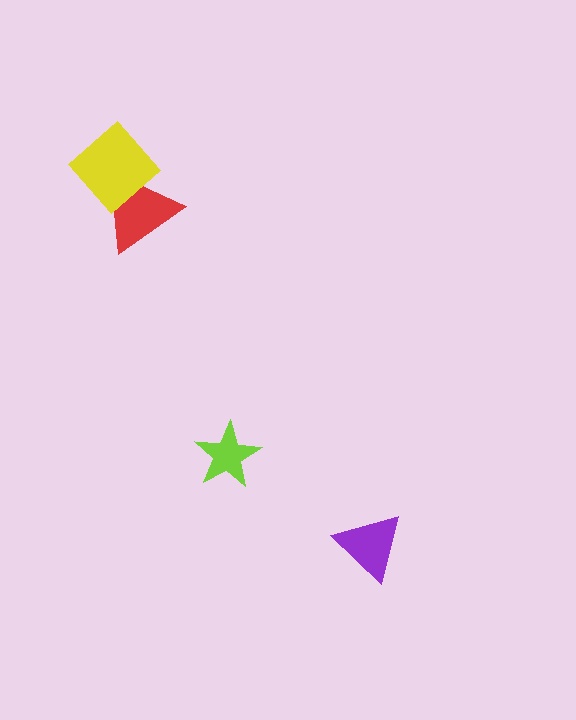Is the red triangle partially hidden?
Yes, it is partially covered by another shape.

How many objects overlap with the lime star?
0 objects overlap with the lime star.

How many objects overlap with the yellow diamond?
1 object overlaps with the yellow diamond.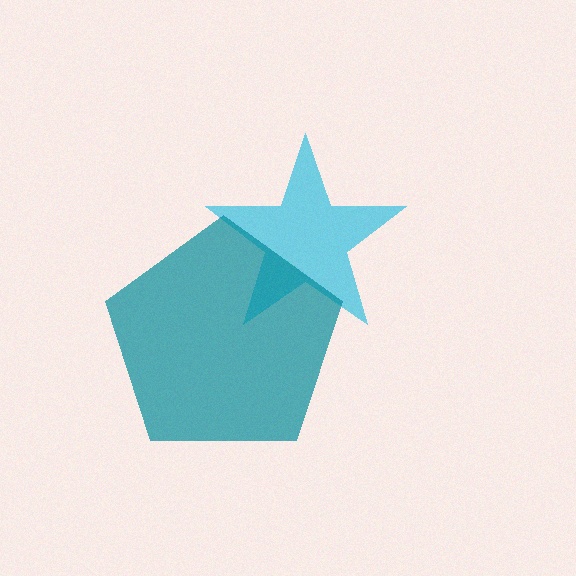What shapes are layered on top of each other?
The layered shapes are: a cyan star, a teal pentagon.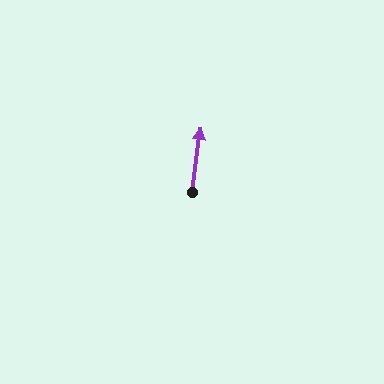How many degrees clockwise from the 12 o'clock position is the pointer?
Approximately 8 degrees.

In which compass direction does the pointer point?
North.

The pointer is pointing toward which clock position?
Roughly 12 o'clock.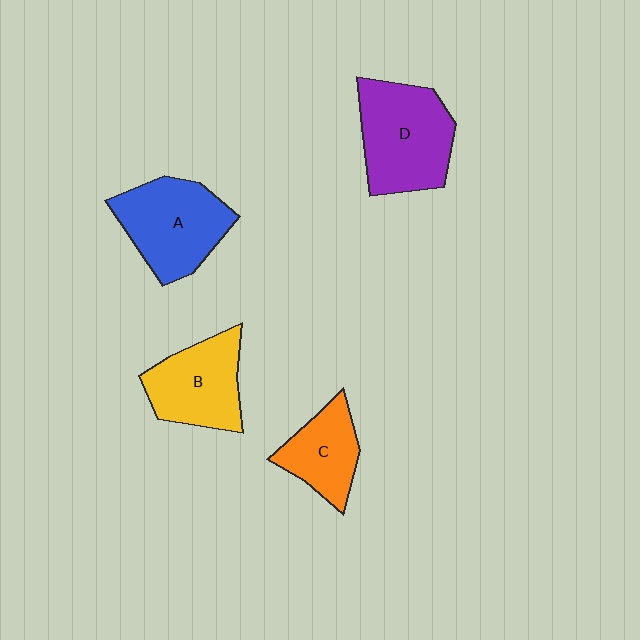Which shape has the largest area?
Shape D (purple).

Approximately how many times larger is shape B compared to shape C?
Approximately 1.3 times.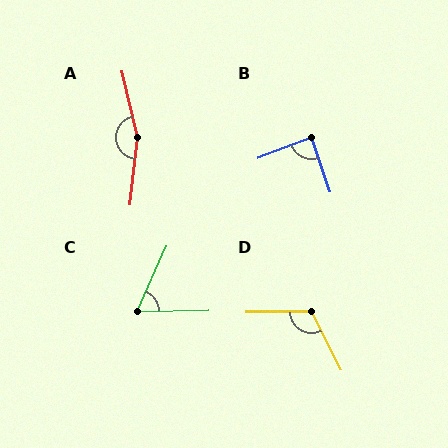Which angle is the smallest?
C, at approximately 64 degrees.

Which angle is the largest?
A, at approximately 161 degrees.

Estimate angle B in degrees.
Approximately 88 degrees.